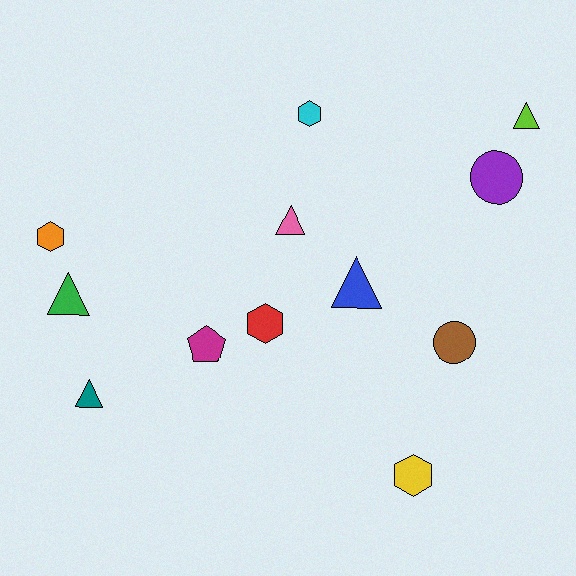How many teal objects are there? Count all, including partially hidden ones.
There is 1 teal object.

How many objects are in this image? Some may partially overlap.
There are 12 objects.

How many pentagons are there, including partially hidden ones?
There is 1 pentagon.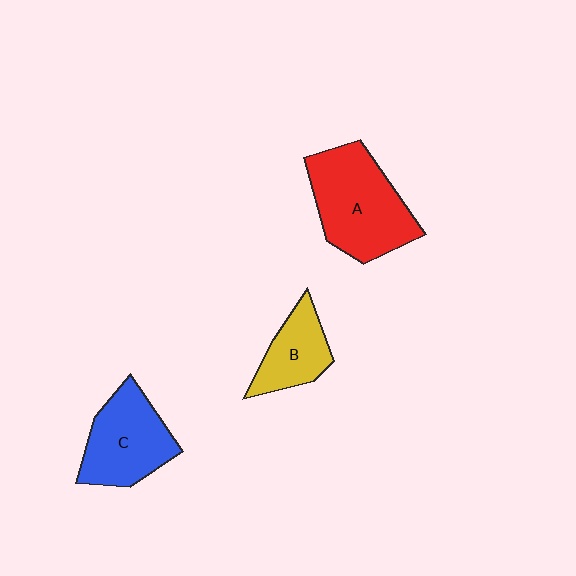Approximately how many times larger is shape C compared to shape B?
Approximately 1.5 times.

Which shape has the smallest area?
Shape B (yellow).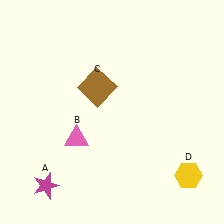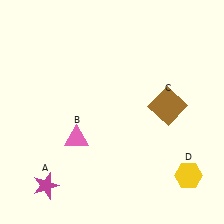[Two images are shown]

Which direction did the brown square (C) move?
The brown square (C) moved right.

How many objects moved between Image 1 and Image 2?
1 object moved between the two images.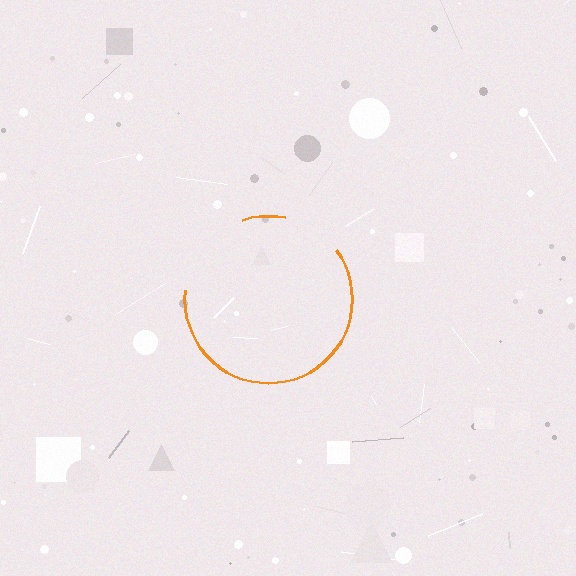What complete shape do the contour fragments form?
The contour fragments form a circle.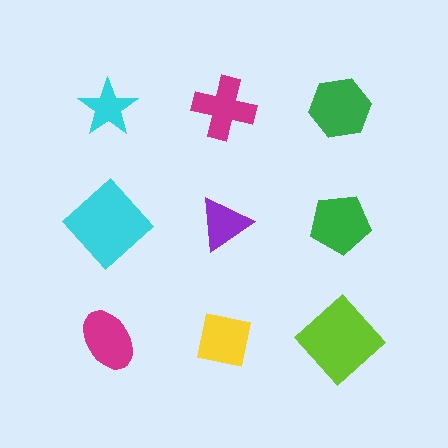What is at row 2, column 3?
A green pentagon.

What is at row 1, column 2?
A magenta cross.